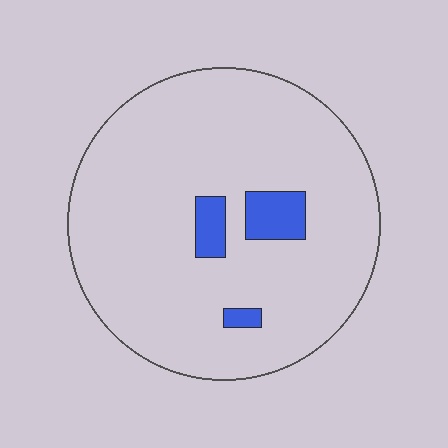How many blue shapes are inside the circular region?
3.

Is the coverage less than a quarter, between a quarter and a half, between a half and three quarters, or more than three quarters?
Less than a quarter.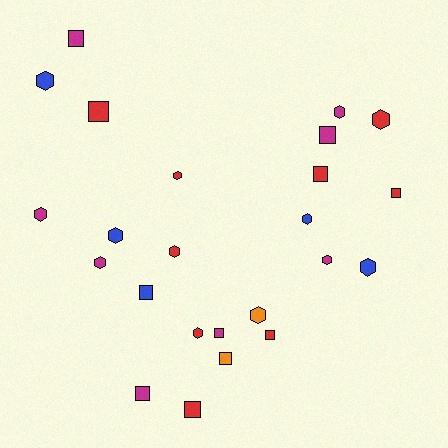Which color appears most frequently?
Red, with 9 objects.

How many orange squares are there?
There is 1 orange square.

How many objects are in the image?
There are 24 objects.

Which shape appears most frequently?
Hexagon, with 13 objects.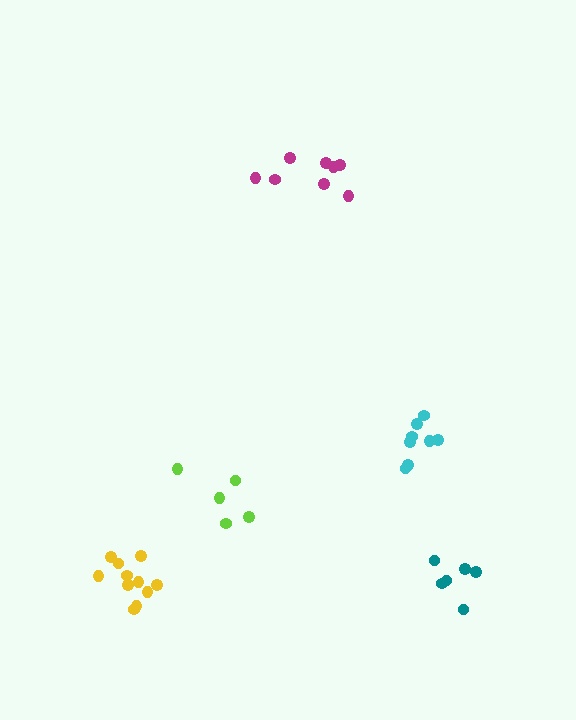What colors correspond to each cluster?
The clusters are colored: magenta, cyan, lime, teal, yellow.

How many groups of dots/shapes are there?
There are 5 groups.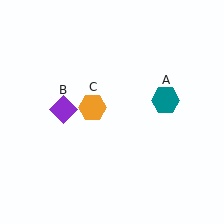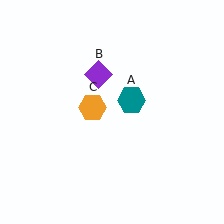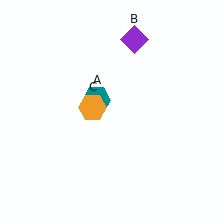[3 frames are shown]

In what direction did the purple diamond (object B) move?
The purple diamond (object B) moved up and to the right.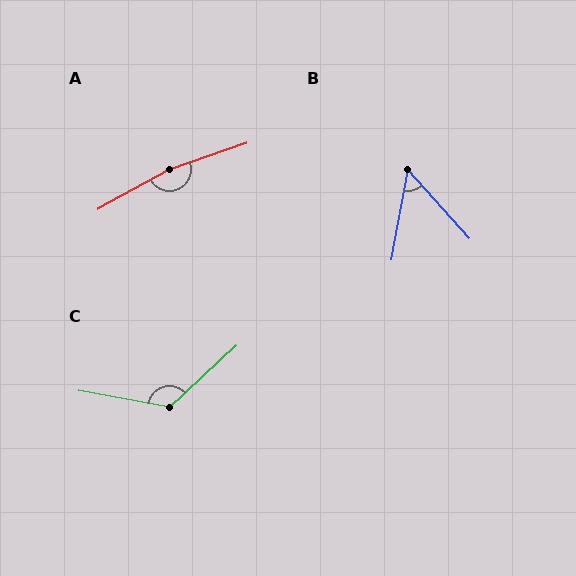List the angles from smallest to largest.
B (52°), C (127°), A (170°).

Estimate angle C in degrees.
Approximately 127 degrees.